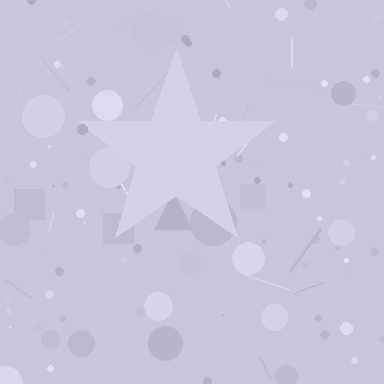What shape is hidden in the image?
A star is hidden in the image.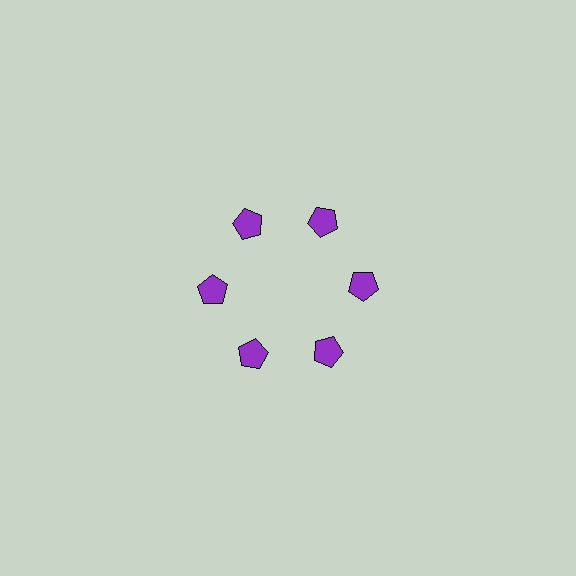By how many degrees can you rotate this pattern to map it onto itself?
The pattern maps onto itself every 60 degrees of rotation.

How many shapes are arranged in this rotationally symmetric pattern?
There are 6 shapes, arranged in 6 groups of 1.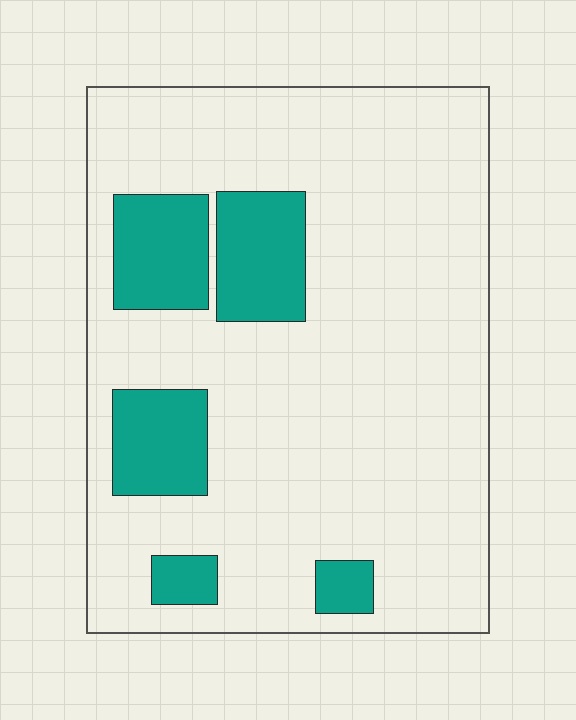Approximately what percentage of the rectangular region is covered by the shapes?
Approximately 20%.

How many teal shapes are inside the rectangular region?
5.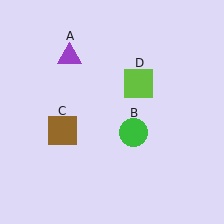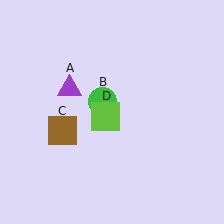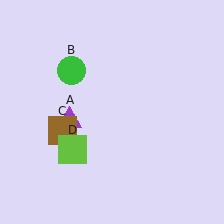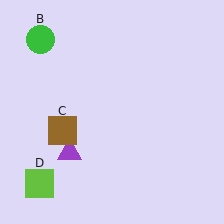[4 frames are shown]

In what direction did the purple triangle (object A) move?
The purple triangle (object A) moved down.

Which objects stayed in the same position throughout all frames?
Brown square (object C) remained stationary.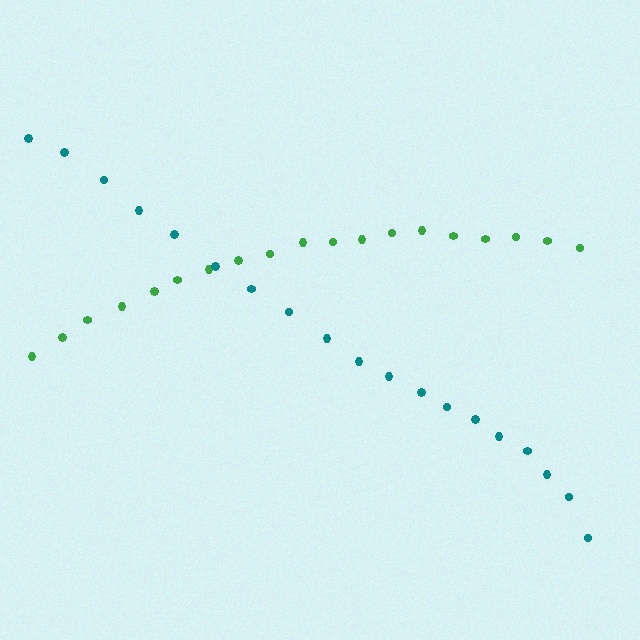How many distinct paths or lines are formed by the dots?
There are 2 distinct paths.